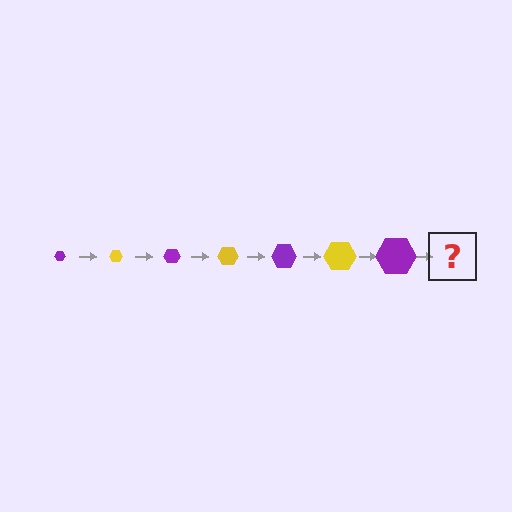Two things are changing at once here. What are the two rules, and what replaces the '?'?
The two rules are that the hexagon grows larger each step and the color cycles through purple and yellow. The '?' should be a yellow hexagon, larger than the previous one.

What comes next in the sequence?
The next element should be a yellow hexagon, larger than the previous one.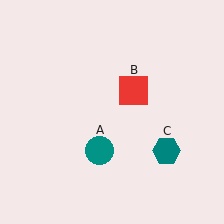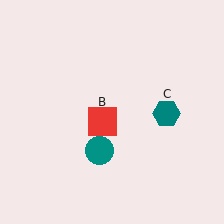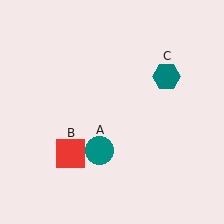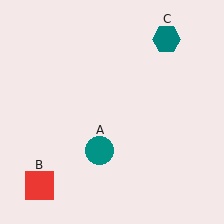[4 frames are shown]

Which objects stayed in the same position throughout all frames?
Teal circle (object A) remained stationary.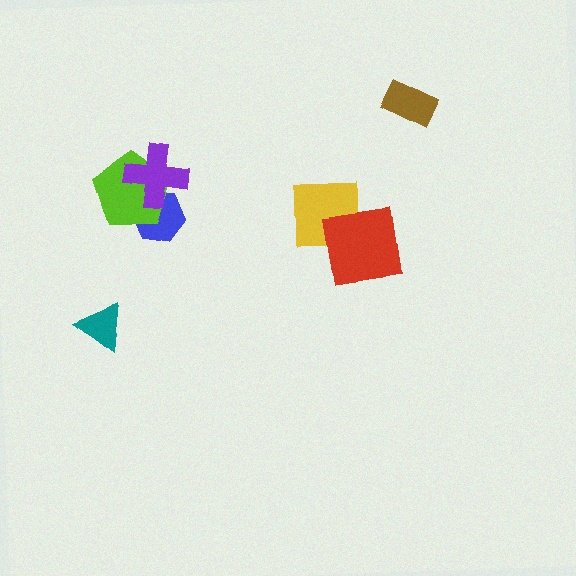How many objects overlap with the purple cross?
2 objects overlap with the purple cross.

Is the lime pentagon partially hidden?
Yes, it is partially covered by another shape.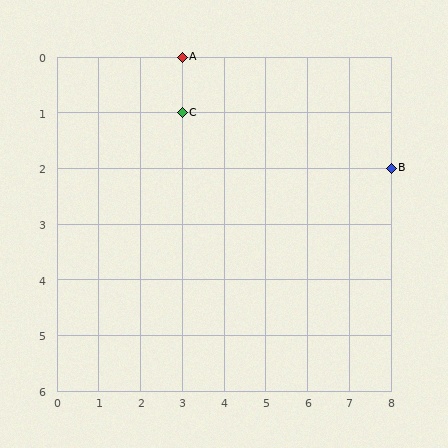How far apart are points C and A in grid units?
Points C and A are 1 row apart.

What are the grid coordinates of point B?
Point B is at grid coordinates (8, 2).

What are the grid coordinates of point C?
Point C is at grid coordinates (3, 1).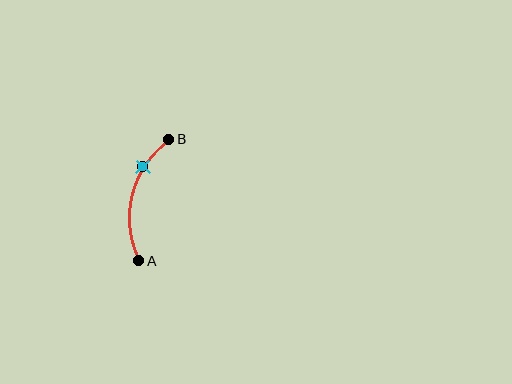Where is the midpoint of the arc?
The arc midpoint is the point on the curve farthest from the straight line joining A and B. It sits to the left of that line.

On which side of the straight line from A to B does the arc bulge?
The arc bulges to the left of the straight line connecting A and B.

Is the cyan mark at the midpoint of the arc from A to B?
No. The cyan mark lies on the arc but is closer to endpoint B. The arc midpoint would be at the point on the curve equidistant along the arc from both A and B.